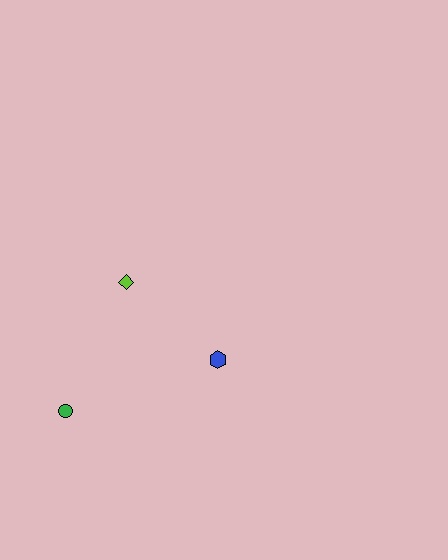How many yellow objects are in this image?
There are no yellow objects.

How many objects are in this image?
There are 3 objects.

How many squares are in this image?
There are no squares.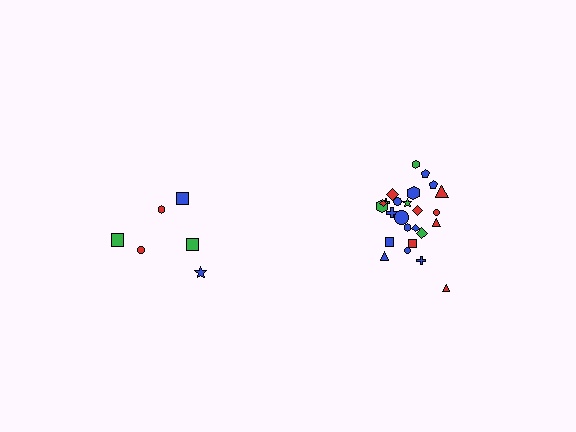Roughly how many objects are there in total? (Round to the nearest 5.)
Roughly 30 objects in total.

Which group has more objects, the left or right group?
The right group.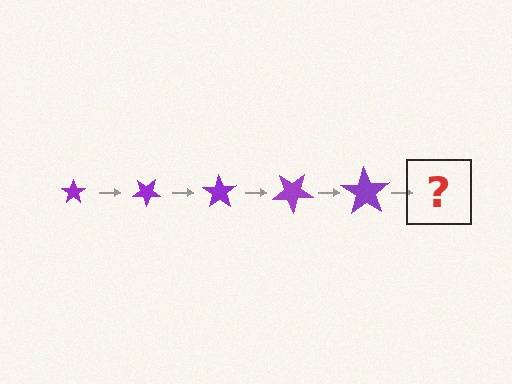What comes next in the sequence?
The next element should be a star, larger than the previous one and rotated 175 degrees from the start.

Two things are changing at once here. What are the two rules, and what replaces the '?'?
The two rules are that the star grows larger each step and it rotates 35 degrees each step. The '?' should be a star, larger than the previous one and rotated 175 degrees from the start.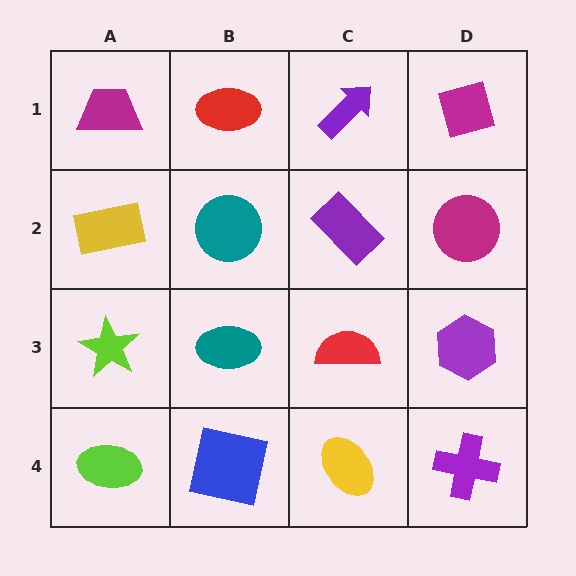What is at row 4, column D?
A purple cross.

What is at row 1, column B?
A red ellipse.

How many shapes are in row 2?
4 shapes.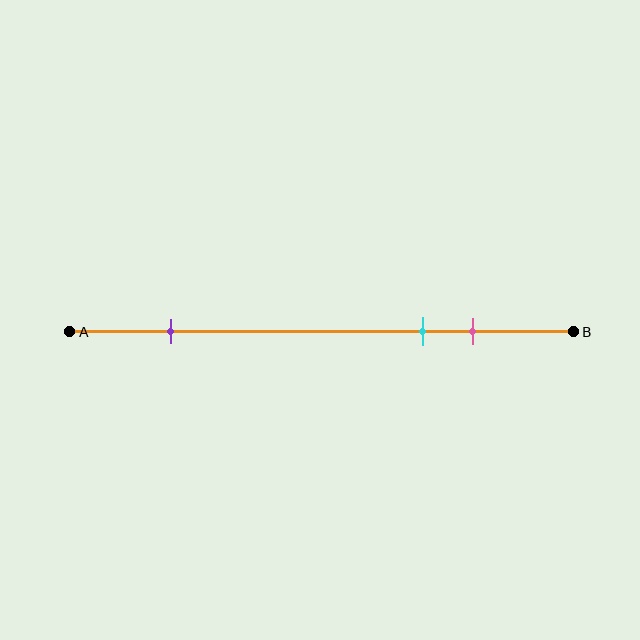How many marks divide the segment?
There are 3 marks dividing the segment.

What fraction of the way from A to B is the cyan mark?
The cyan mark is approximately 70% (0.7) of the way from A to B.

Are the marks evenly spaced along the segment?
No, the marks are not evenly spaced.